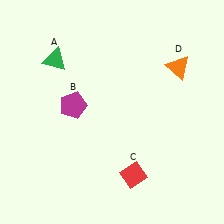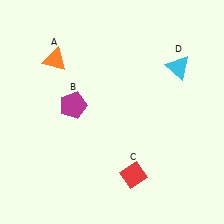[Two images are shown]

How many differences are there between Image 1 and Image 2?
There are 2 differences between the two images.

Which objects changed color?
A changed from green to orange. D changed from orange to cyan.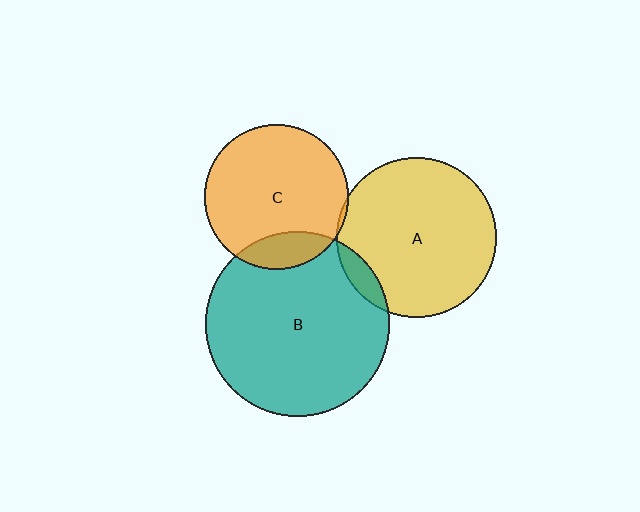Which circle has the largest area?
Circle B (teal).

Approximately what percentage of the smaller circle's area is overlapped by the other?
Approximately 5%.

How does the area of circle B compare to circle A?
Approximately 1.3 times.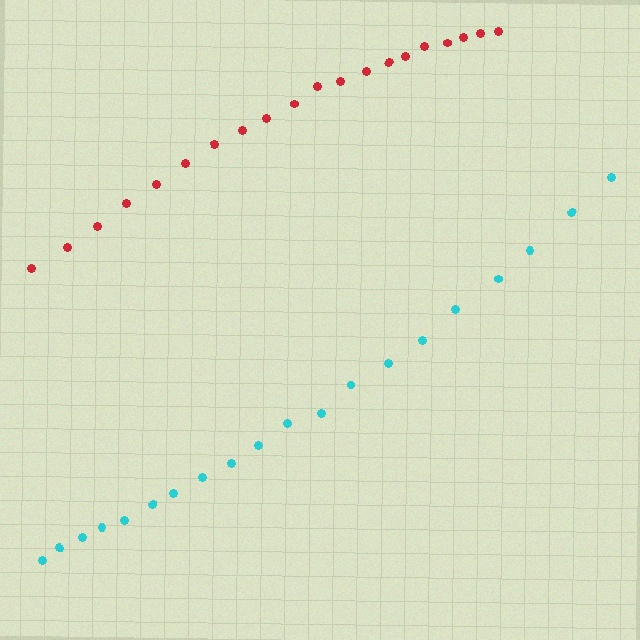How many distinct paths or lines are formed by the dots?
There are 2 distinct paths.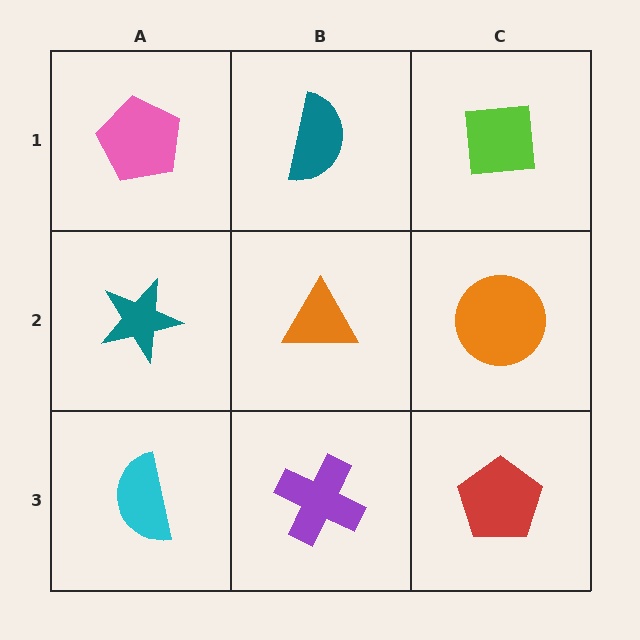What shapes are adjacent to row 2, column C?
A lime square (row 1, column C), a red pentagon (row 3, column C), an orange triangle (row 2, column B).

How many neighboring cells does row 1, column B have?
3.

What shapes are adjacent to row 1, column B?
An orange triangle (row 2, column B), a pink pentagon (row 1, column A), a lime square (row 1, column C).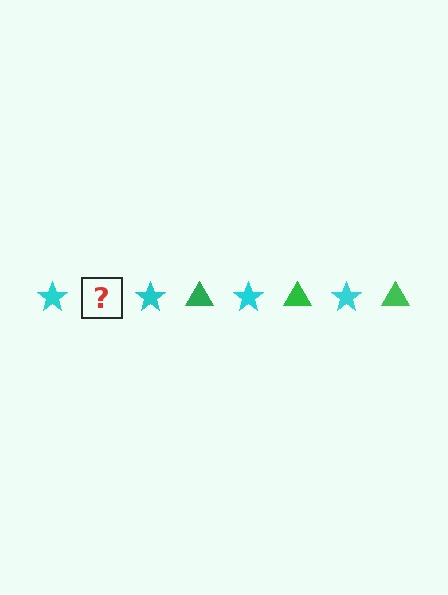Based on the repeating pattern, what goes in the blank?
The blank should be a green triangle.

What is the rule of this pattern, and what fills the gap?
The rule is that the pattern alternates between cyan star and green triangle. The gap should be filled with a green triangle.